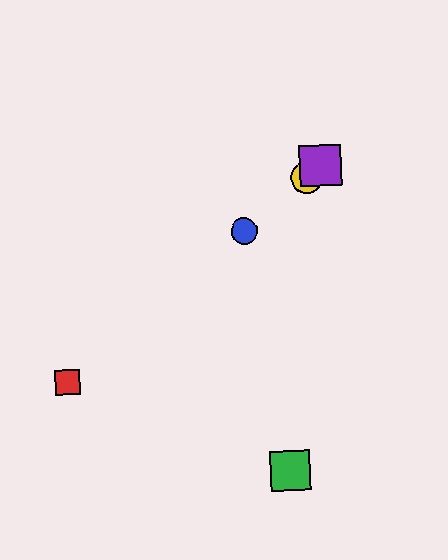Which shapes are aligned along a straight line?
The red square, the blue circle, the yellow circle, the purple square are aligned along a straight line.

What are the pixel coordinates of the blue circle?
The blue circle is at (244, 231).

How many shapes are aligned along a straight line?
4 shapes (the red square, the blue circle, the yellow circle, the purple square) are aligned along a straight line.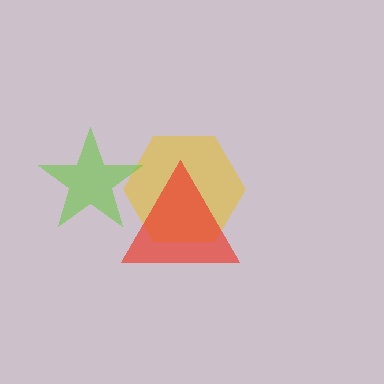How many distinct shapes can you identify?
There are 3 distinct shapes: a yellow hexagon, a lime star, a red triangle.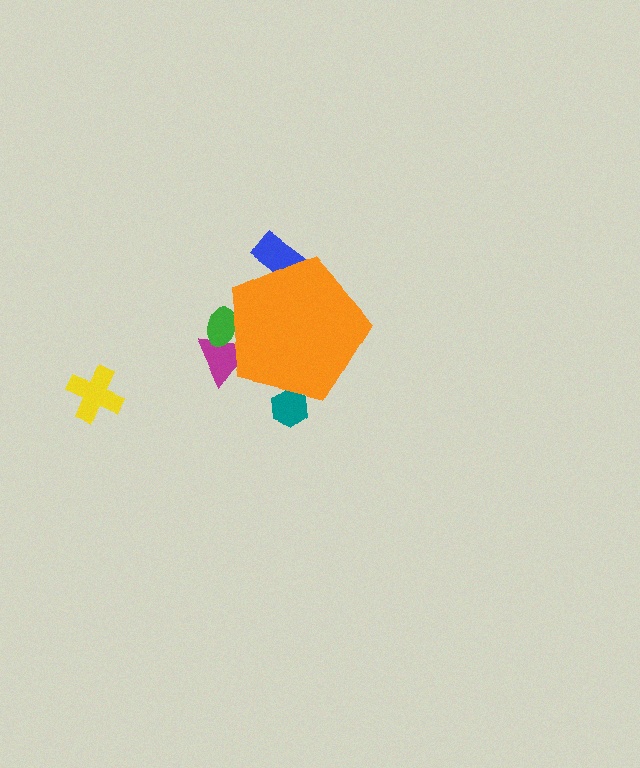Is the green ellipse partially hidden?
Yes, the green ellipse is partially hidden behind the orange pentagon.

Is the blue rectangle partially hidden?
Yes, the blue rectangle is partially hidden behind the orange pentagon.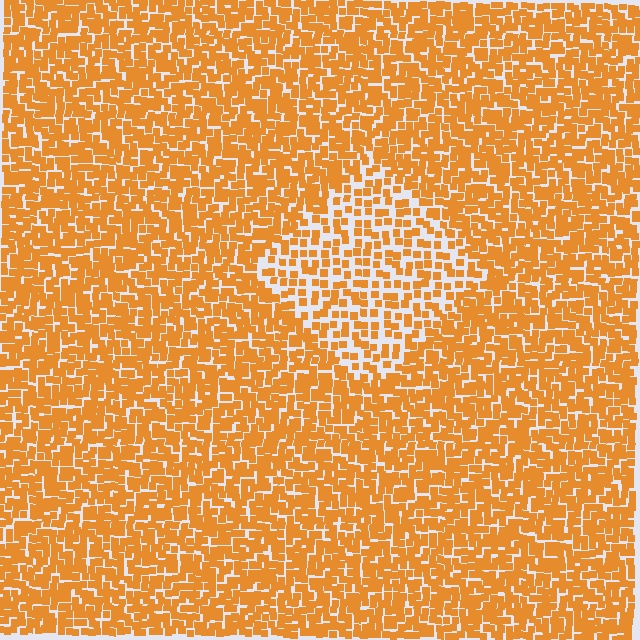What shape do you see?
I see a diamond.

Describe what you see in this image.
The image contains small orange elements arranged at two different densities. A diamond-shaped region is visible where the elements are less densely packed than the surrounding area.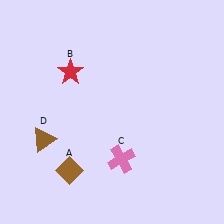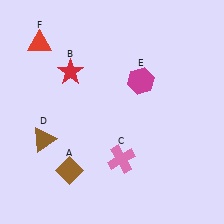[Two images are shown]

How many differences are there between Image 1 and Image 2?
There are 2 differences between the two images.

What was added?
A magenta hexagon (E), a red triangle (F) were added in Image 2.